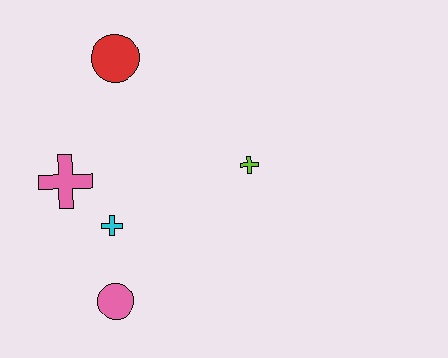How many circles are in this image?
There are 2 circles.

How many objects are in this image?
There are 5 objects.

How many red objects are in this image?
There is 1 red object.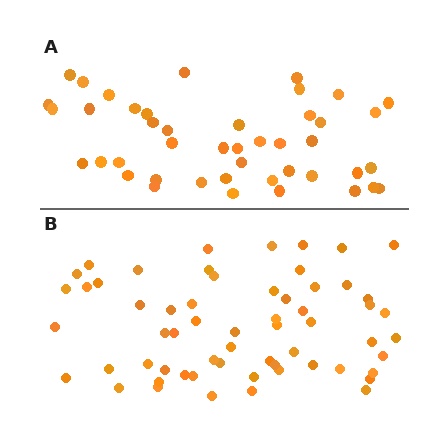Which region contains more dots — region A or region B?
Region B (the bottom region) has more dots.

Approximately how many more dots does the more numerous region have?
Region B has approximately 15 more dots than region A.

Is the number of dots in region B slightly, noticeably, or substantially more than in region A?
Region B has noticeably more, but not dramatically so. The ratio is roughly 1.4 to 1.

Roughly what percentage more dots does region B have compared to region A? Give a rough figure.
About 35% more.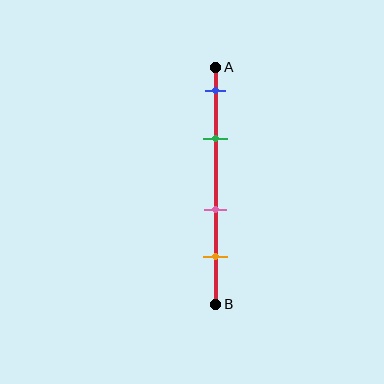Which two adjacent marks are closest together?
The blue and green marks are the closest adjacent pair.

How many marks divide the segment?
There are 4 marks dividing the segment.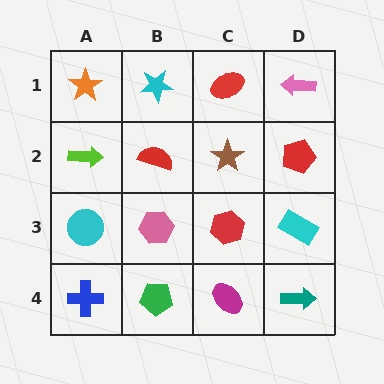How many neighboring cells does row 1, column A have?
2.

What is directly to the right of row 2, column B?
A brown star.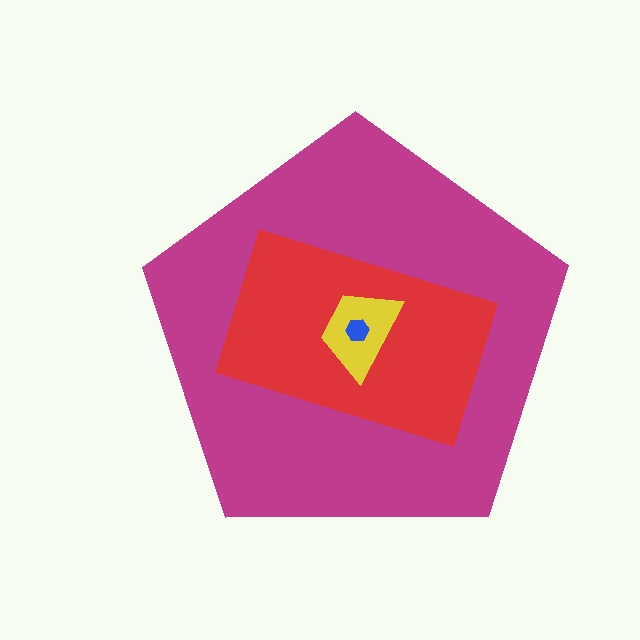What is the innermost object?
The blue hexagon.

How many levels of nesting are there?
4.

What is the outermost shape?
The magenta pentagon.